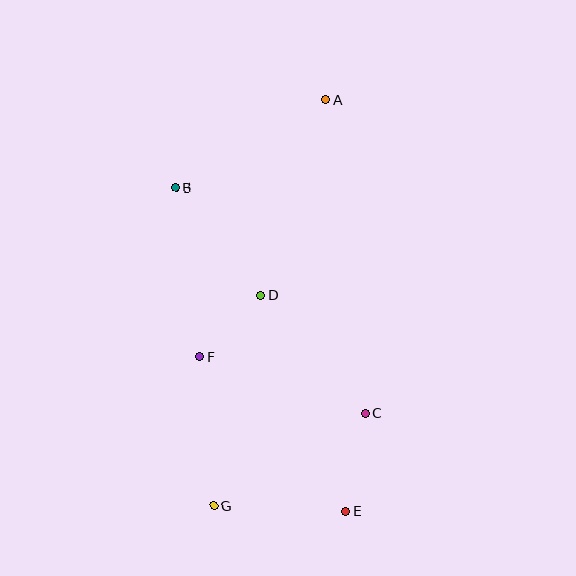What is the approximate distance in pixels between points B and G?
The distance between B and G is approximately 320 pixels.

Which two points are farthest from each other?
Points A and G are farthest from each other.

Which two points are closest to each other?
Points D and F are closest to each other.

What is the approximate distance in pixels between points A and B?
The distance between A and B is approximately 174 pixels.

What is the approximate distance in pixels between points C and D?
The distance between C and D is approximately 158 pixels.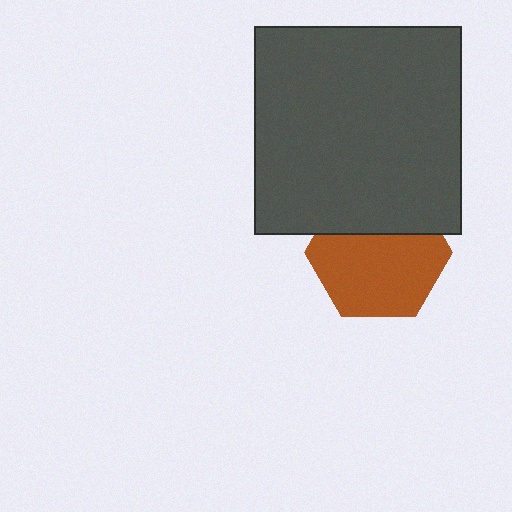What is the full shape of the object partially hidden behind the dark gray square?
The partially hidden object is a brown hexagon.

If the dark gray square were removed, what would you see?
You would see the complete brown hexagon.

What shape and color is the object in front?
The object in front is a dark gray square.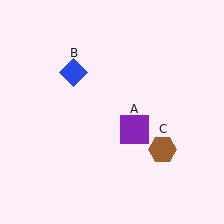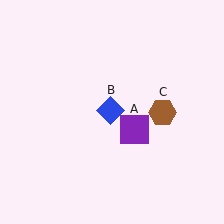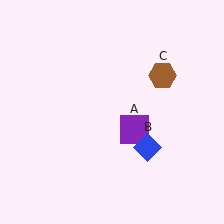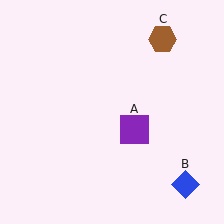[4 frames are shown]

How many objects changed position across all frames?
2 objects changed position: blue diamond (object B), brown hexagon (object C).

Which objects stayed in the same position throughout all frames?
Purple square (object A) remained stationary.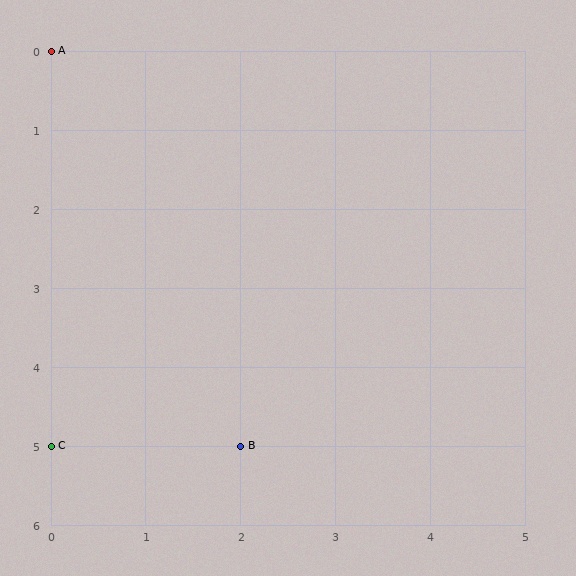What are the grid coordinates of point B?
Point B is at grid coordinates (2, 5).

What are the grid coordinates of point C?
Point C is at grid coordinates (0, 5).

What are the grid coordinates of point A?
Point A is at grid coordinates (0, 0).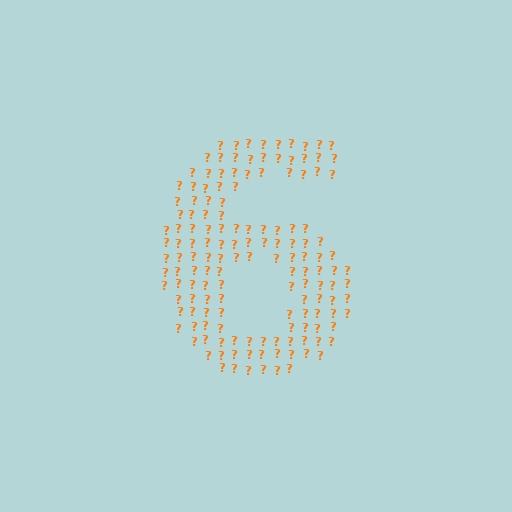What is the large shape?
The large shape is the digit 6.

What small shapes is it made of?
It is made of small question marks.